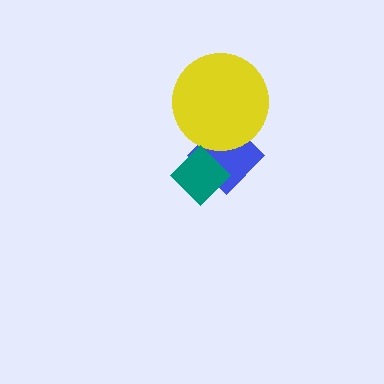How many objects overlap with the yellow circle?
1 object overlaps with the yellow circle.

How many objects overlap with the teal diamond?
1 object overlaps with the teal diamond.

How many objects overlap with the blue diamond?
2 objects overlap with the blue diamond.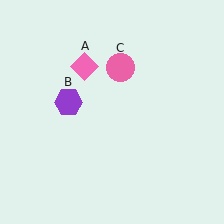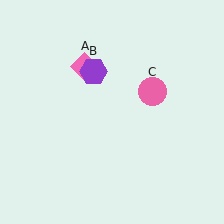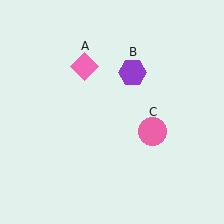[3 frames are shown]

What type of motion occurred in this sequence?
The purple hexagon (object B), pink circle (object C) rotated clockwise around the center of the scene.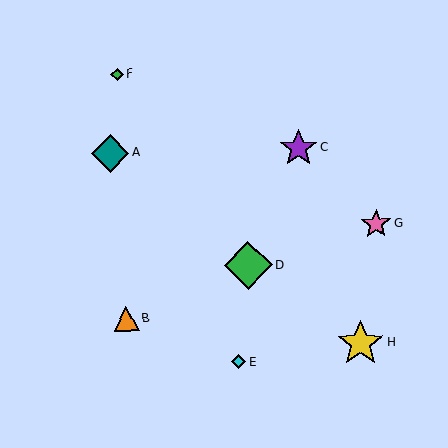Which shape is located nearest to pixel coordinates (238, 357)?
The cyan diamond (labeled E) at (239, 361) is nearest to that location.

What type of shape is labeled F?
Shape F is a green diamond.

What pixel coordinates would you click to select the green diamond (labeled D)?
Click at (248, 265) to select the green diamond D.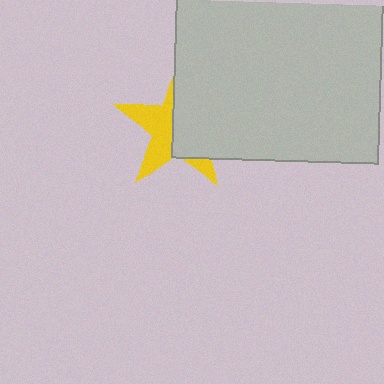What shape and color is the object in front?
The object in front is a light gray square.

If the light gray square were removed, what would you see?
You would see the complete yellow star.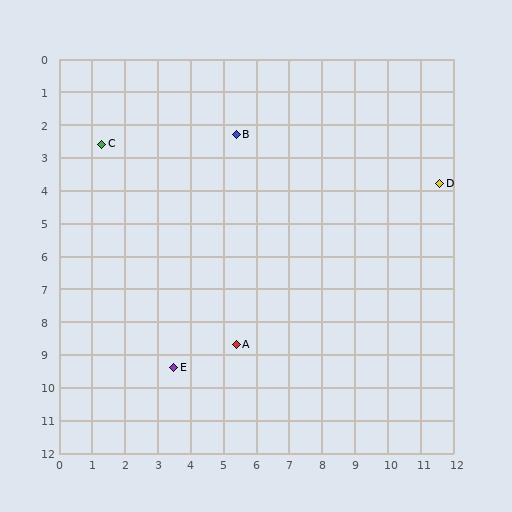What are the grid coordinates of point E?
Point E is at approximately (3.5, 9.4).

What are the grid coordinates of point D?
Point D is at approximately (11.6, 3.8).